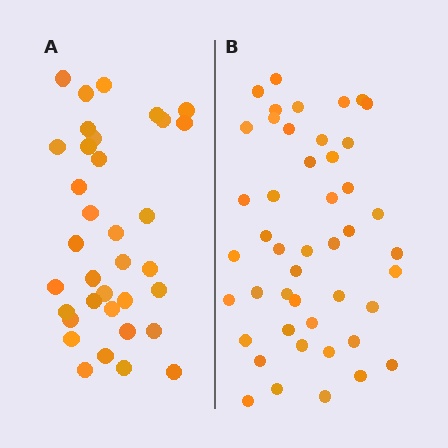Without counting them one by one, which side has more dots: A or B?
Region B (the right region) has more dots.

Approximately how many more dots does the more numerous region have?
Region B has roughly 12 or so more dots than region A.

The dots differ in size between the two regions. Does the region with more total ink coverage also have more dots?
No. Region A has more total ink coverage because its dots are larger, but region B actually contains more individual dots. Total area can be misleading — the number of items is what matters here.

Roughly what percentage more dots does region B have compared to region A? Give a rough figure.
About 30% more.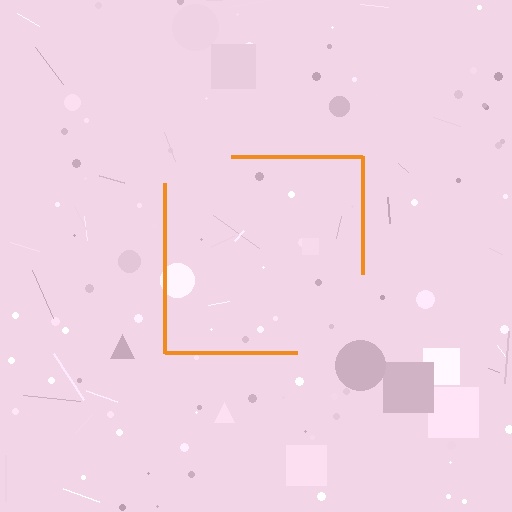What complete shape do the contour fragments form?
The contour fragments form a square.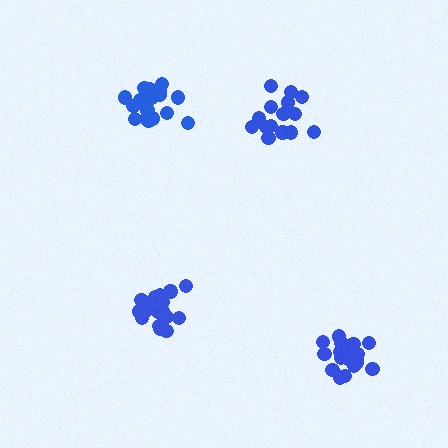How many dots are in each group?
Group 1: 15 dots, Group 2: 21 dots, Group 3: 20 dots, Group 4: 21 dots (77 total).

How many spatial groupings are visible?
There are 4 spatial groupings.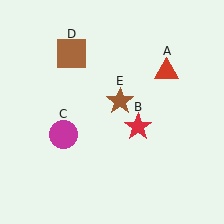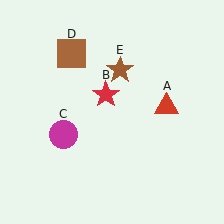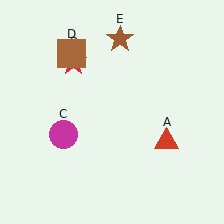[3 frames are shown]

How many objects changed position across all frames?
3 objects changed position: red triangle (object A), red star (object B), brown star (object E).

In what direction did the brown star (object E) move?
The brown star (object E) moved up.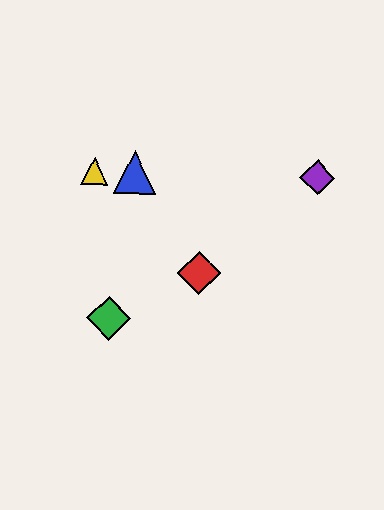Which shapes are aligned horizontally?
The blue triangle, the yellow triangle, the purple diamond are aligned horizontally.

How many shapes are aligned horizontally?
3 shapes (the blue triangle, the yellow triangle, the purple diamond) are aligned horizontally.